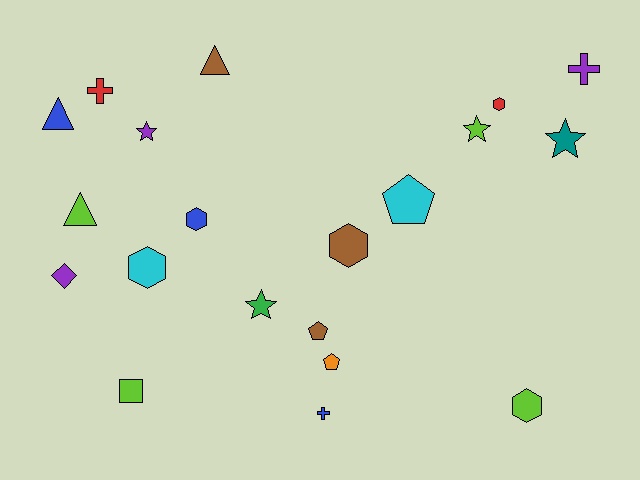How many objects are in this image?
There are 20 objects.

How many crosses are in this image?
There are 3 crosses.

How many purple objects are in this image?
There are 3 purple objects.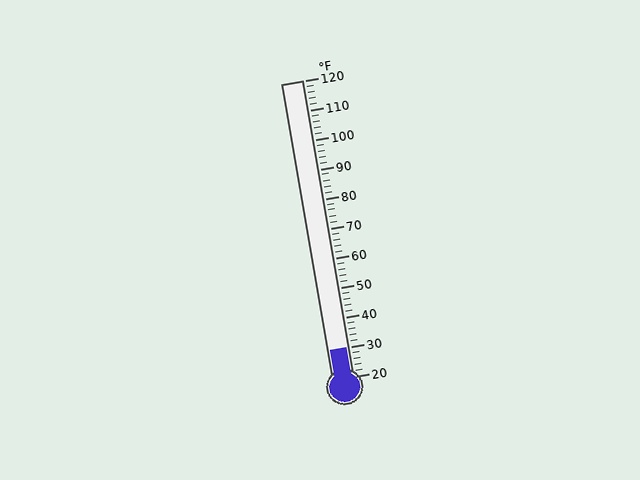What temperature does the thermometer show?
The thermometer shows approximately 30°F.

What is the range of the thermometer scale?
The thermometer scale ranges from 20°F to 120°F.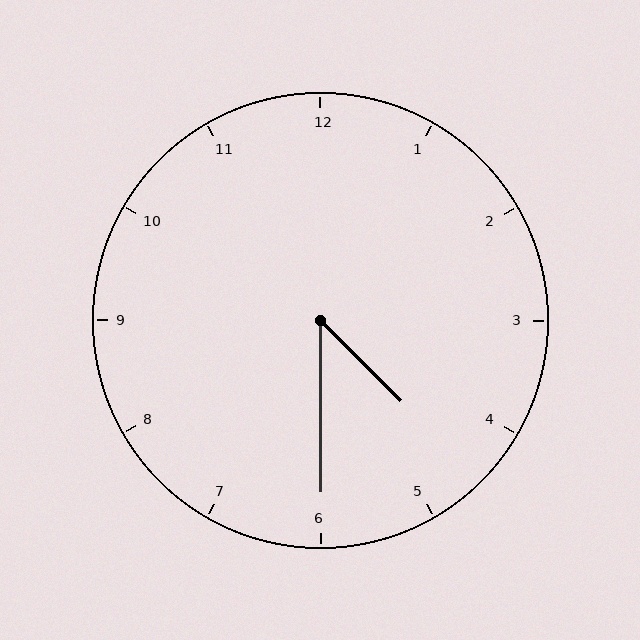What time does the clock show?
4:30.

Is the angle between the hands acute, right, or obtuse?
It is acute.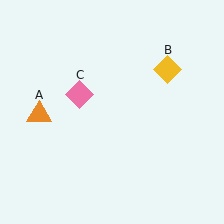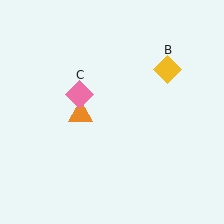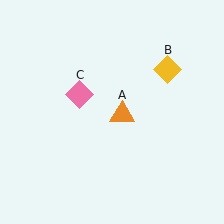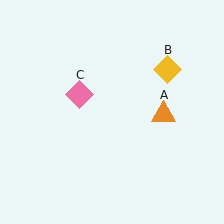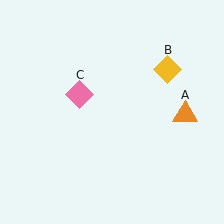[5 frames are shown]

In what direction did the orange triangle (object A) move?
The orange triangle (object A) moved right.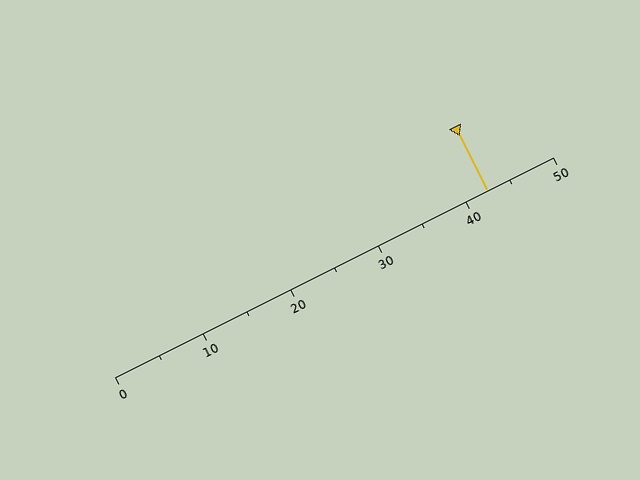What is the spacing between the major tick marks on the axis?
The major ticks are spaced 10 apart.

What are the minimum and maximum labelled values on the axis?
The axis runs from 0 to 50.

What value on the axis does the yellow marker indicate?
The marker indicates approximately 42.5.